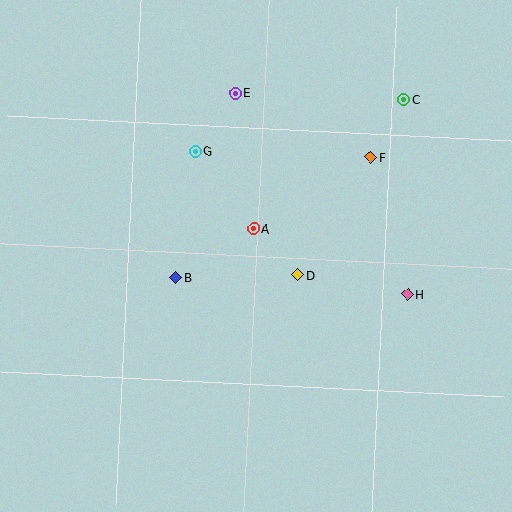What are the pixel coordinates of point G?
Point G is at (196, 151).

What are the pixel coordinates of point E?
Point E is at (235, 93).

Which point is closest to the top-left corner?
Point G is closest to the top-left corner.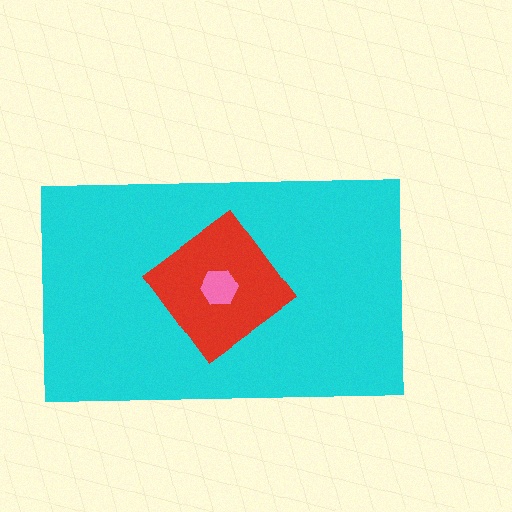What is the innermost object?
The pink hexagon.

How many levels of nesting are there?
3.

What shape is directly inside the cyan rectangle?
The red diamond.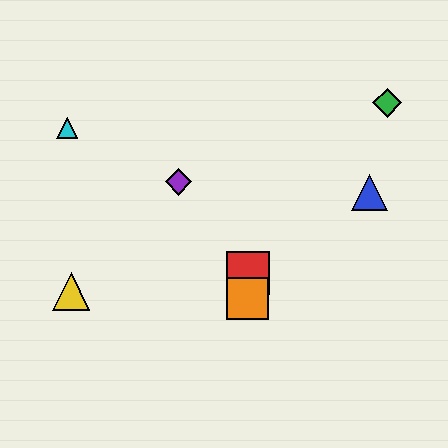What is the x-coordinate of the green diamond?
The green diamond is at x≈387.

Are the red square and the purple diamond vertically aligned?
No, the red square is at x≈248 and the purple diamond is at x≈179.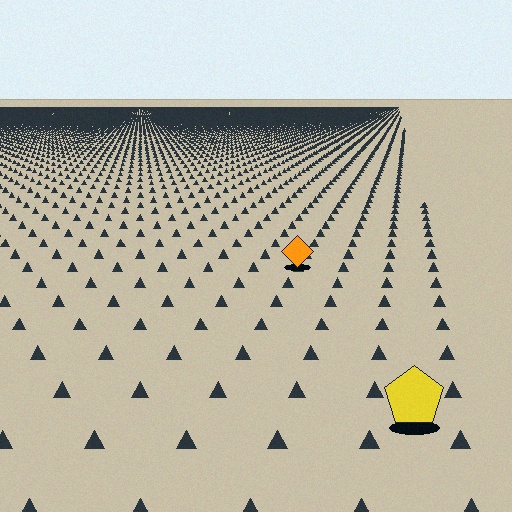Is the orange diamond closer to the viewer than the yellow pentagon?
No. The yellow pentagon is closer — you can tell from the texture gradient: the ground texture is coarser near it.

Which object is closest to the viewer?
The yellow pentagon is closest. The texture marks near it are larger and more spread out.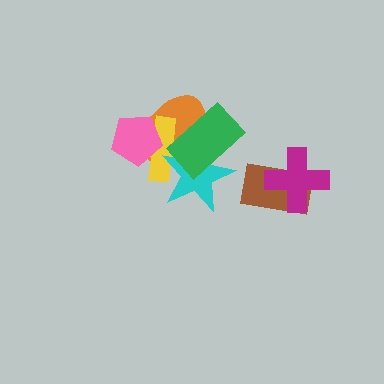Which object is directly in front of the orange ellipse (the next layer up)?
The yellow cross is directly in front of the orange ellipse.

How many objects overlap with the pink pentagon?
2 objects overlap with the pink pentagon.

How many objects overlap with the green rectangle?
3 objects overlap with the green rectangle.